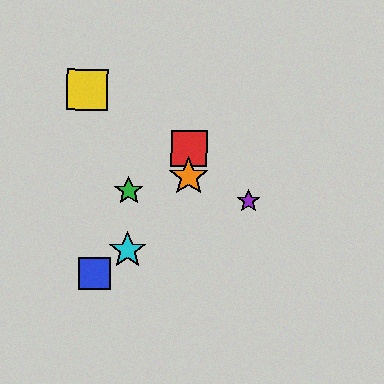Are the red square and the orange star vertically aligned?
Yes, both are at x≈189.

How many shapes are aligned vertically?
2 shapes (the red square, the orange star) are aligned vertically.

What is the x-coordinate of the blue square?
The blue square is at x≈95.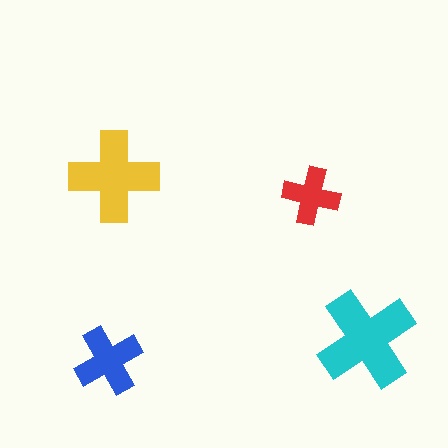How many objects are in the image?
There are 4 objects in the image.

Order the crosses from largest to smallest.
the cyan one, the yellow one, the blue one, the red one.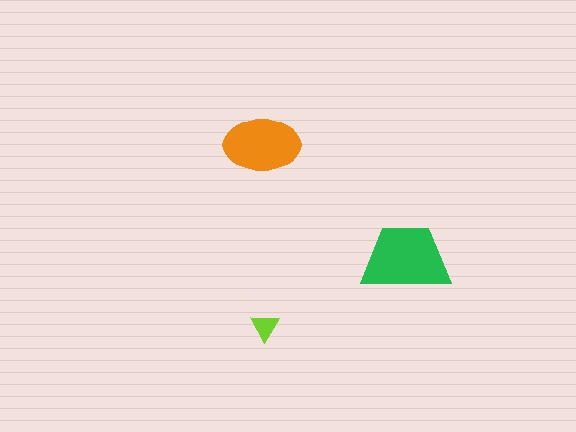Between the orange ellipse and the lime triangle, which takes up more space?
The orange ellipse.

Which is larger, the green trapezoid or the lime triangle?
The green trapezoid.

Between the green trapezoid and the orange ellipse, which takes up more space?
The green trapezoid.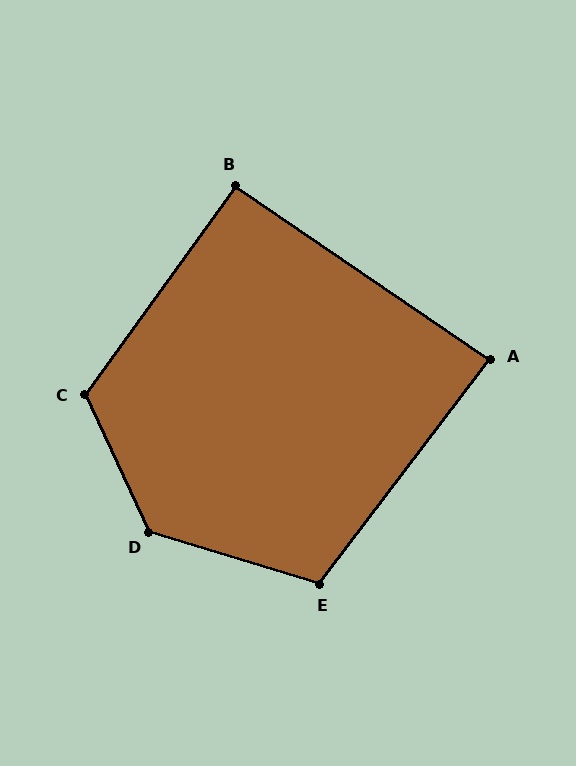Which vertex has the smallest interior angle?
A, at approximately 87 degrees.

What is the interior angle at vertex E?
Approximately 110 degrees (obtuse).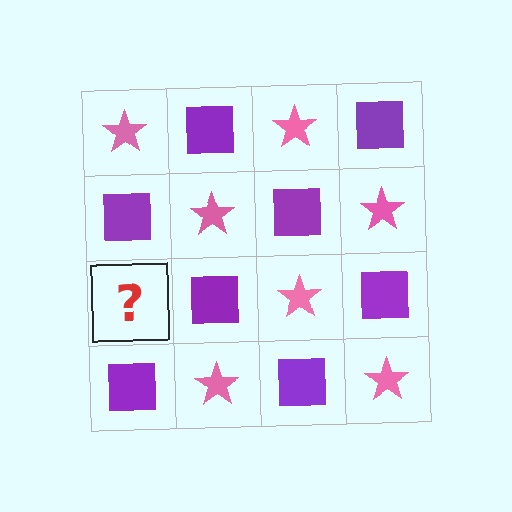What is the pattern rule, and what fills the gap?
The rule is that it alternates pink star and purple square in a checkerboard pattern. The gap should be filled with a pink star.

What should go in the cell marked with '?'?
The missing cell should contain a pink star.